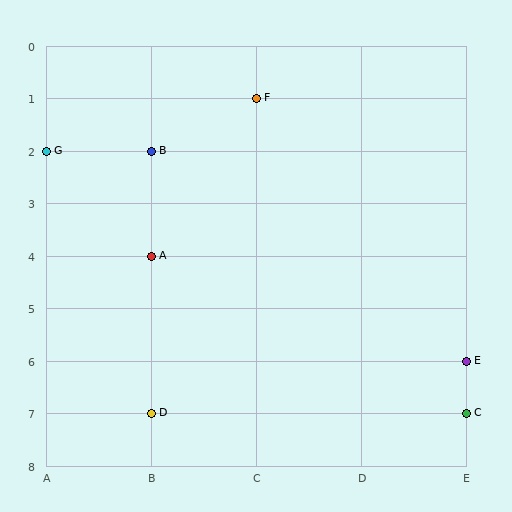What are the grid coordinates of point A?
Point A is at grid coordinates (B, 4).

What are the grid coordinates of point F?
Point F is at grid coordinates (C, 1).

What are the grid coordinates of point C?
Point C is at grid coordinates (E, 7).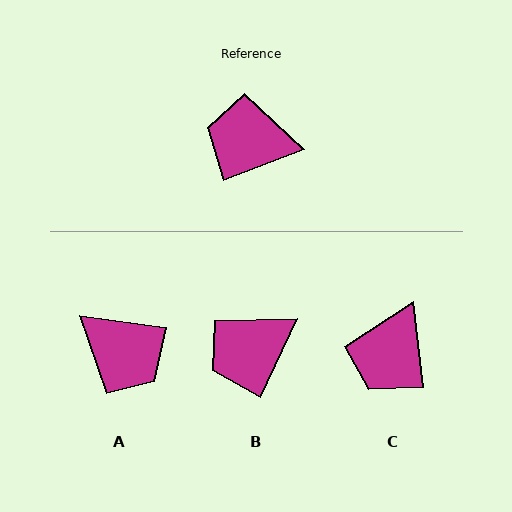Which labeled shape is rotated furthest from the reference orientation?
A, about 151 degrees away.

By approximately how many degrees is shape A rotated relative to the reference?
Approximately 151 degrees counter-clockwise.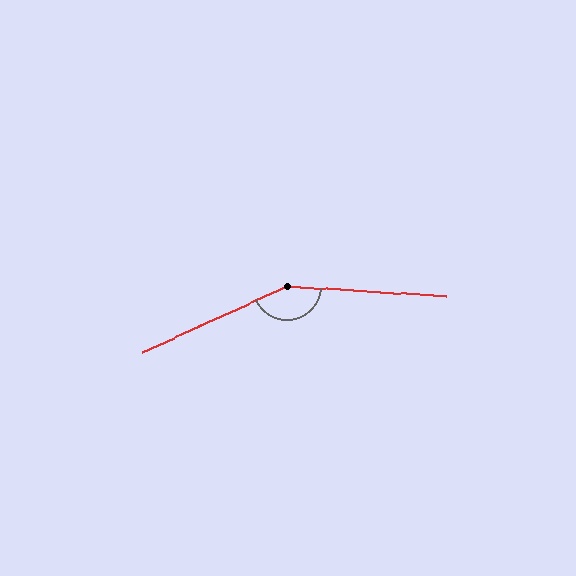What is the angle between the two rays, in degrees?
Approximately 152 degrees.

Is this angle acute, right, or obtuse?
It is obtuse.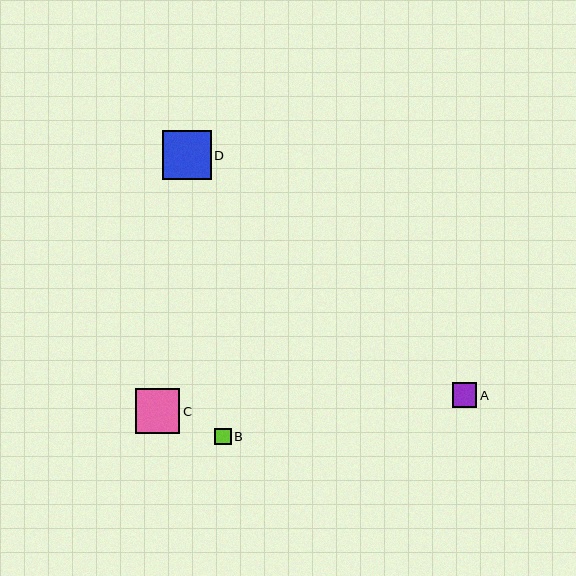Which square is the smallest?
Square B is the smallest with a size of approximately 16 pixels.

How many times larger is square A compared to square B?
Square A is approximately 1.5 times the size of square B.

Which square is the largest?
Square D is the largest with a size of approximately 49 pixels.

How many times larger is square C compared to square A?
Square C is approximately 1.8 times the size of square A.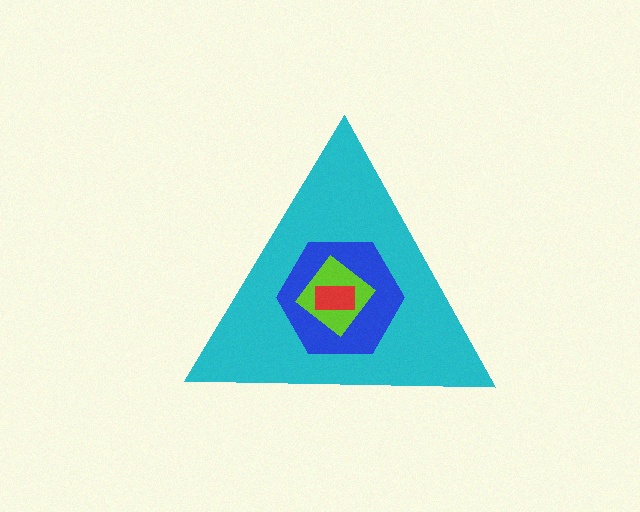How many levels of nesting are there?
4.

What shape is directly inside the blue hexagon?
The lime diamond.